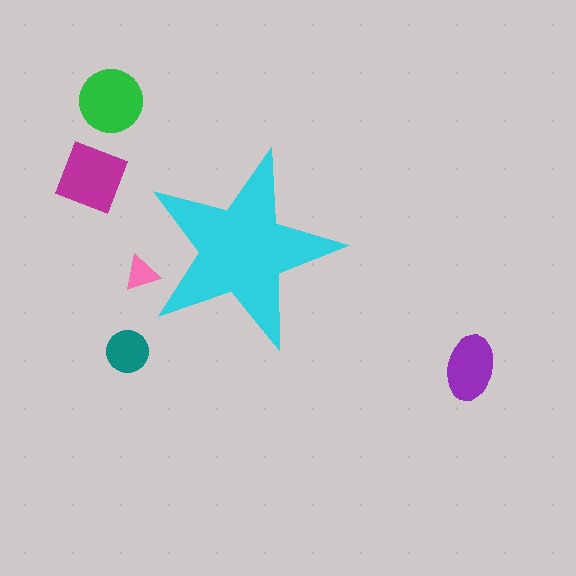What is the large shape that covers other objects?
A cyan star.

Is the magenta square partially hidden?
No, the magenta square is fully visible.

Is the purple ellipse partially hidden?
No, the purple ellipse is fully visible.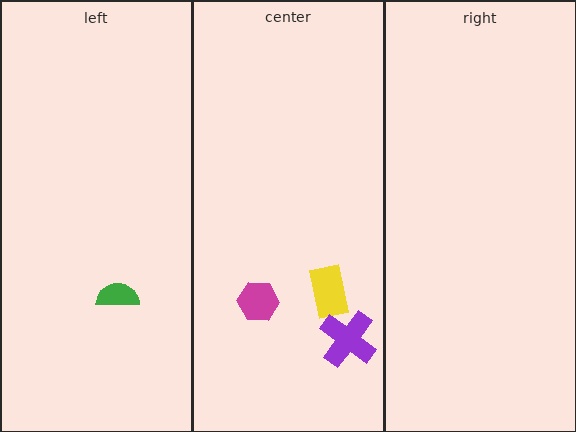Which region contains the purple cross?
The center region.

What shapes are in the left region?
The green semicircle.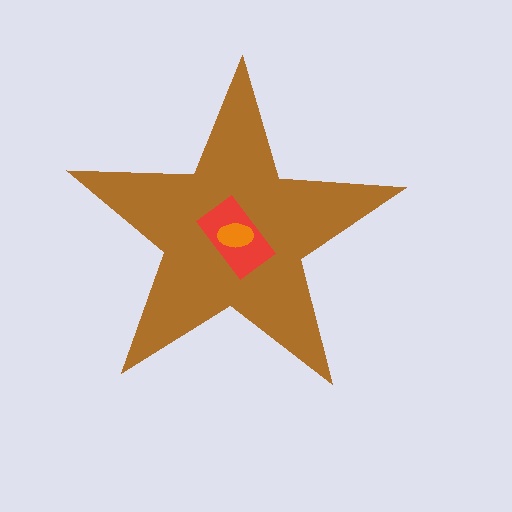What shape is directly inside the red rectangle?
The orange ellipse.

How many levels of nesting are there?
3.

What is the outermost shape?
The brown star.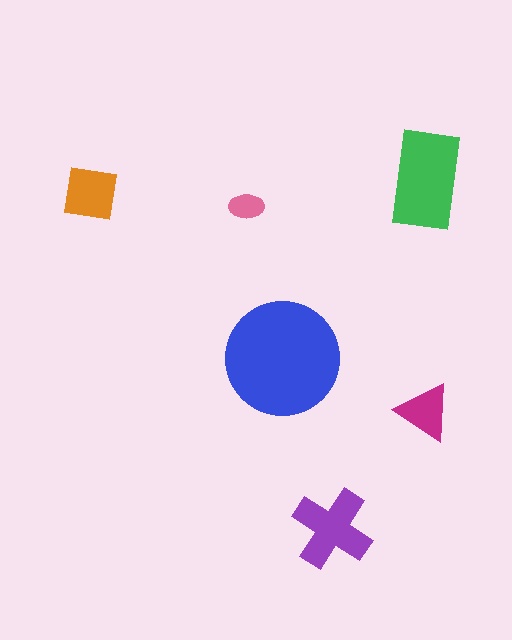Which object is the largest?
The blue circle.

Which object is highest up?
The green rectangle is topmost.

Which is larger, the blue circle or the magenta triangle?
The blue circle.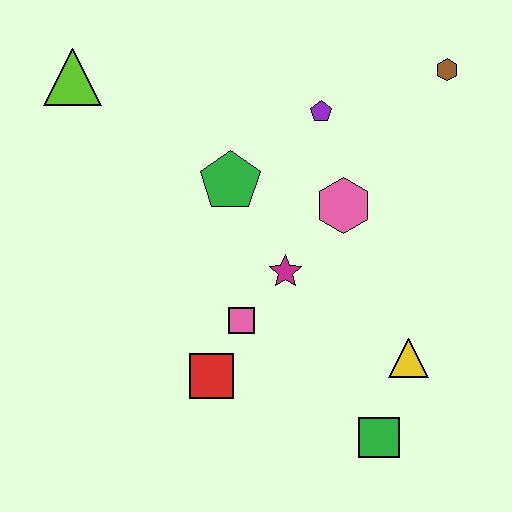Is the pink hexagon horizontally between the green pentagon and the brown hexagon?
Yes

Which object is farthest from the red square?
The brown hexagon is farthest from the red square.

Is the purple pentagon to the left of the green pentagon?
No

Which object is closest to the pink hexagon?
The magenta star is closest to the pink hexagon.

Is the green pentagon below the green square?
No